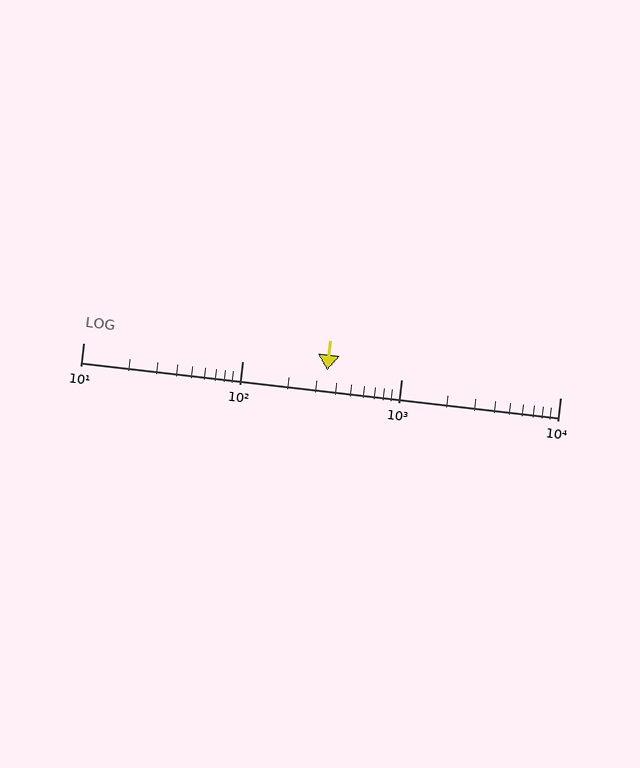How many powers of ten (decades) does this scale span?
The scale spans 3 decades, from 10 to 10000.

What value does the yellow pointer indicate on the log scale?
The pointer indicates approximately 340.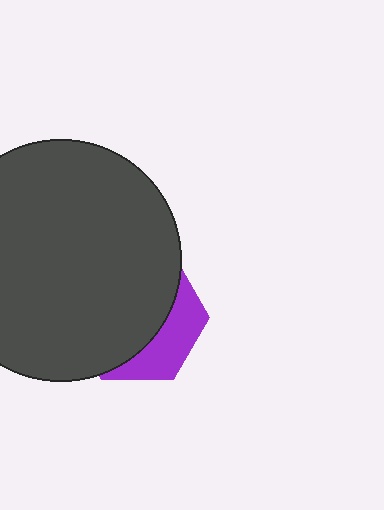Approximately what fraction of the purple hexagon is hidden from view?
Roughly 70% of the purple hexagon is hidden behind the dark gray circle.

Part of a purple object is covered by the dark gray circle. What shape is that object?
It is a hexagon.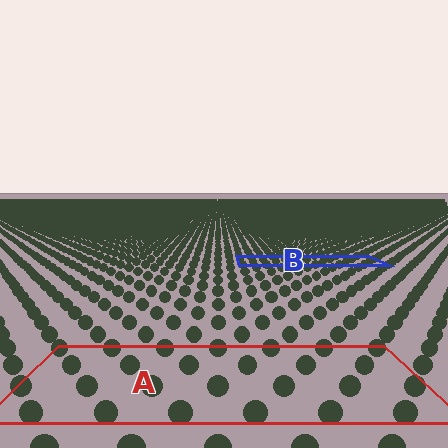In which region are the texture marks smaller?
The texture marks are smaller in region B, because it is farther away.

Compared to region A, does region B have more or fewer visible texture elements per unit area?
Region B has more texture elements per unit area — they are packed more densely because it is farther away.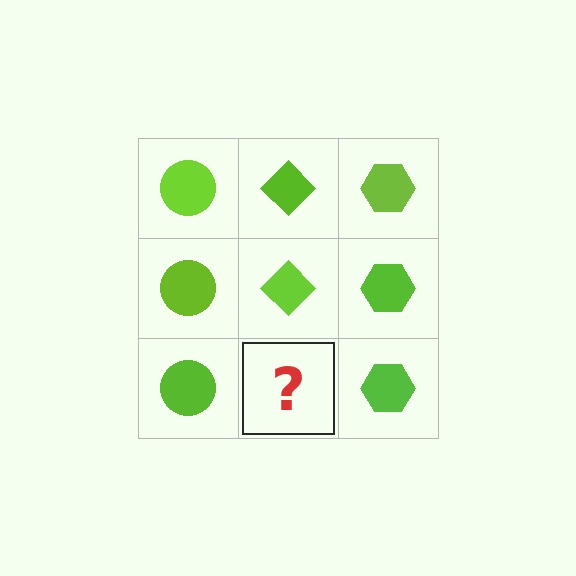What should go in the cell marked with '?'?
The missing cell should contain a lime diamond.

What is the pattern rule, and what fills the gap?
The rule is that each column has a consistent shape. The gap should be filled with a lime diamond.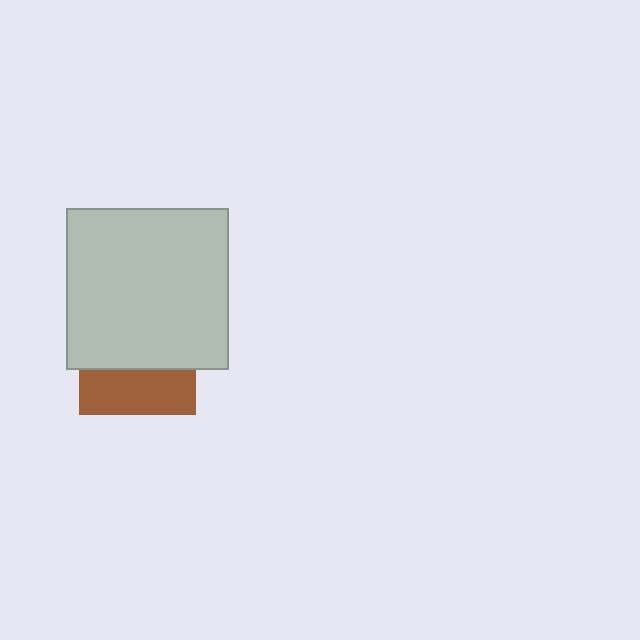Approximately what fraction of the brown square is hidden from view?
Roughly 60% of the brown square is hidden behind the light gray square.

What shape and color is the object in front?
The object in front is a light gray square.